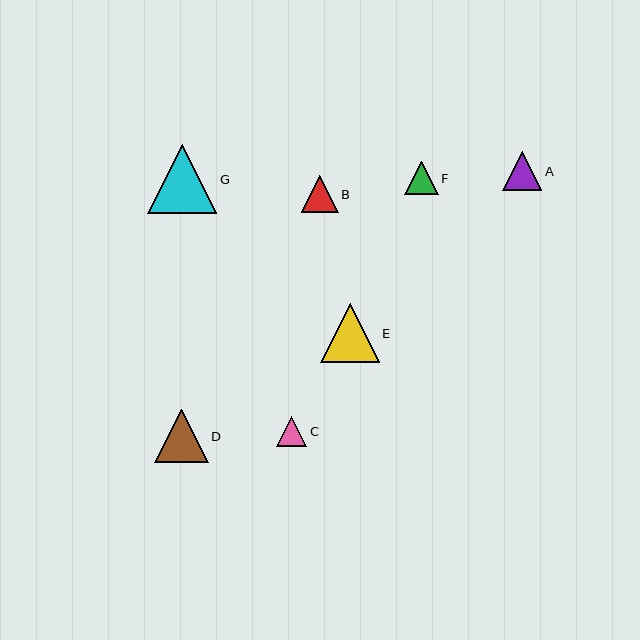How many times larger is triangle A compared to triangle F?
Triangle A is approximately 1.2 times the size of triangle F.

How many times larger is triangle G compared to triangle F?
Triangle G is approximately 2.1 times the size of triangle F.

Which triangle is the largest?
Triangle G is the largest with a size of approximately 69 pixels.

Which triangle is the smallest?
Triangle C is the smallest with a size of approximately 30 pixels.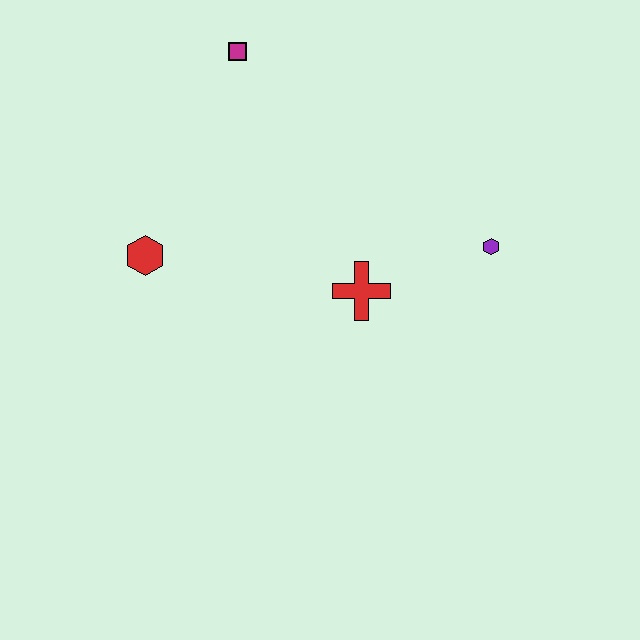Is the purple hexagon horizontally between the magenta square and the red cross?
No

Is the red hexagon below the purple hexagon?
Yes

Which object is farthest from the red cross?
The magenta square is farthest from the red cross.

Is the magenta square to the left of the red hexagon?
No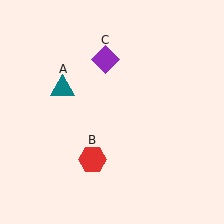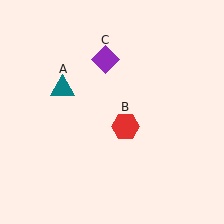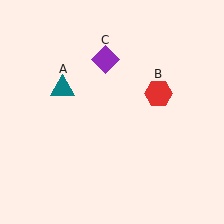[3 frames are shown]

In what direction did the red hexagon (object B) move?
The red hexagon (object B) moved up and to the right.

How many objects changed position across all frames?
1 object changed position: red hexagon (object B).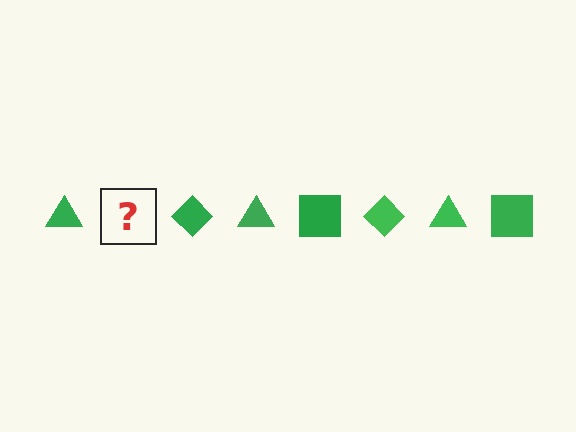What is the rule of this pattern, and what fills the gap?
The rule is that the pattern cycles through triangle, square, diamond shapes in green. The gap should be filled with a green square.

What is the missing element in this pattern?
The missing element is a green square.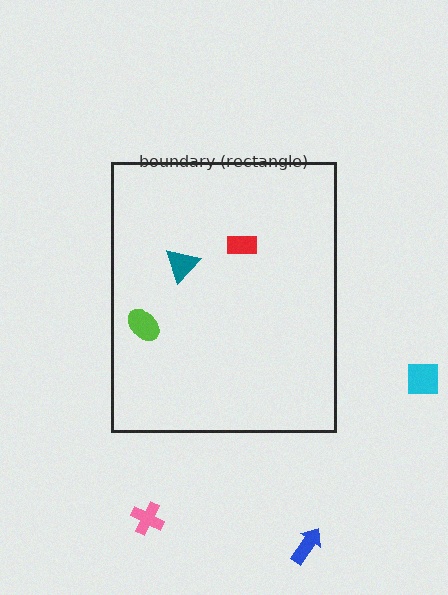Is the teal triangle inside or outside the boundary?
Inside.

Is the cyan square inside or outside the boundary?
Outside.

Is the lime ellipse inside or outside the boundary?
Inside.